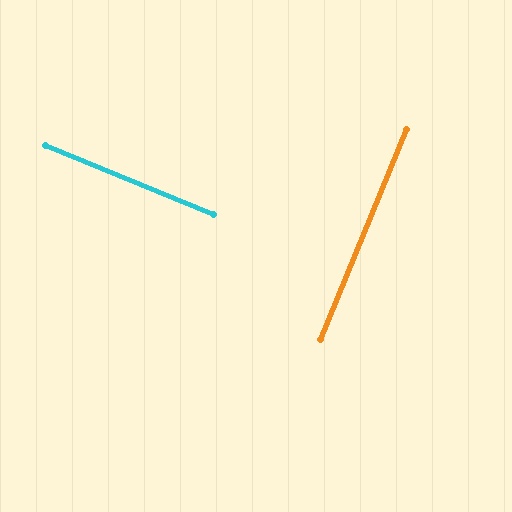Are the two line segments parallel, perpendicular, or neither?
Perpendicular — they meet at approximately 90°.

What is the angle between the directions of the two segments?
Approximately 90 degrees.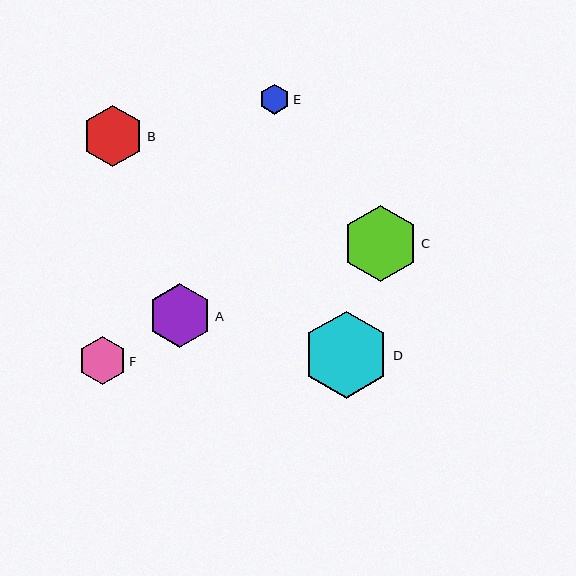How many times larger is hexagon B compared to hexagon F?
Hexagon B is approximately 1.3 times the size of hexagon F.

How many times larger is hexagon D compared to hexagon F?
Hexagon D is approximately 1.8 times the size of hexagon F.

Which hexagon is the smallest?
Hexagon E is the smallest with a size of approximately 30 pixels.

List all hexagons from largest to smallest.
From largest to smallest: D, C, A, B, F, E.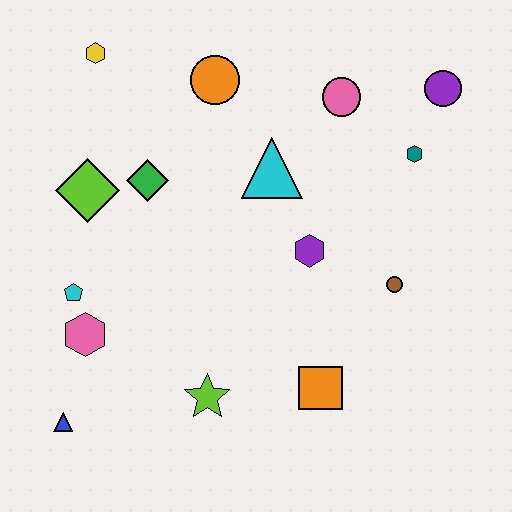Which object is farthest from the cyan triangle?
The blue triangle is farthest from the cyan triangle.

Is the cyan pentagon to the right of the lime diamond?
No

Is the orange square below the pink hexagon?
Yes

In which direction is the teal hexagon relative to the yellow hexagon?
The teal hexagon is to the right of the yellow hexagon.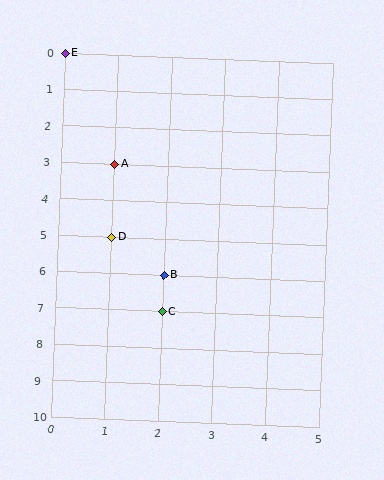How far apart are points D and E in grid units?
Points D and E are 1 column and 5 rows apart (about 5.1 grid units diagonally).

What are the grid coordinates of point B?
Point B is at grid coordinates (2, 6).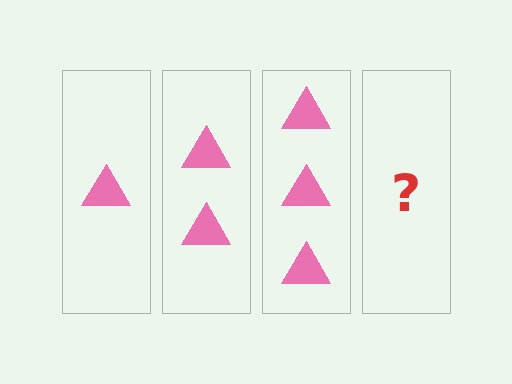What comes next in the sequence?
The next element should be 4 triangles.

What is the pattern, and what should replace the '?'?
The pattern is that each step adds one more triangle. The '?' should be 4 triangles.